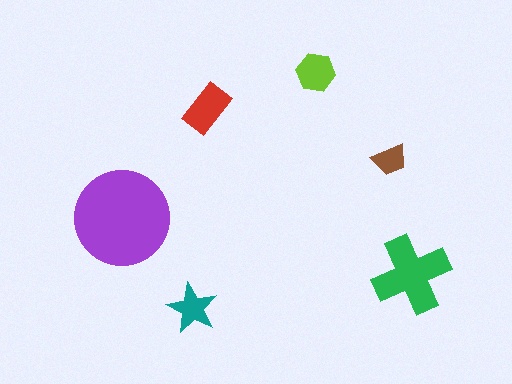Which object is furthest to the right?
The green cross is rightmost.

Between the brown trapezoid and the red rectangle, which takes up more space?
The red rectangle.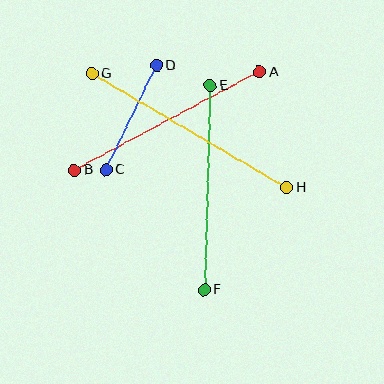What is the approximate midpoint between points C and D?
The midpoint is at approximately (131, 117) pixels.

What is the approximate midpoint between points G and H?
The midpoint is at approximately (189, 131) pixels.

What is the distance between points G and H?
The distance is approximately 226 pixels.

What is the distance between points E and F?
The distance is approximately 204 pixels.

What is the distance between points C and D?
The distance is approximately 116 pixels.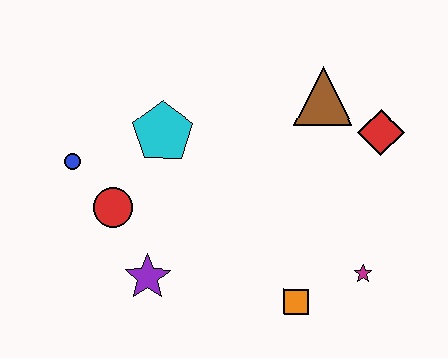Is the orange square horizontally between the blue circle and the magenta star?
Yes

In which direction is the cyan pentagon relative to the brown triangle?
The cyan pentagon is to the left of the brown triangle.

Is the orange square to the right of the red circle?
Yes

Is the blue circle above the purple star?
Yes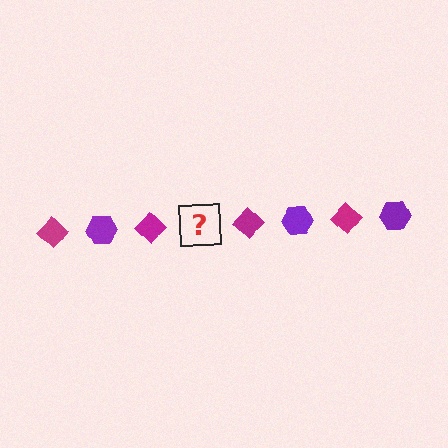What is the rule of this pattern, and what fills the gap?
The rule is that the pattern alternates between magenta diamond and purple hexagon. The gap should be filled with a purple hexagon.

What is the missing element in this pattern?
The missing element is a purple hexagon.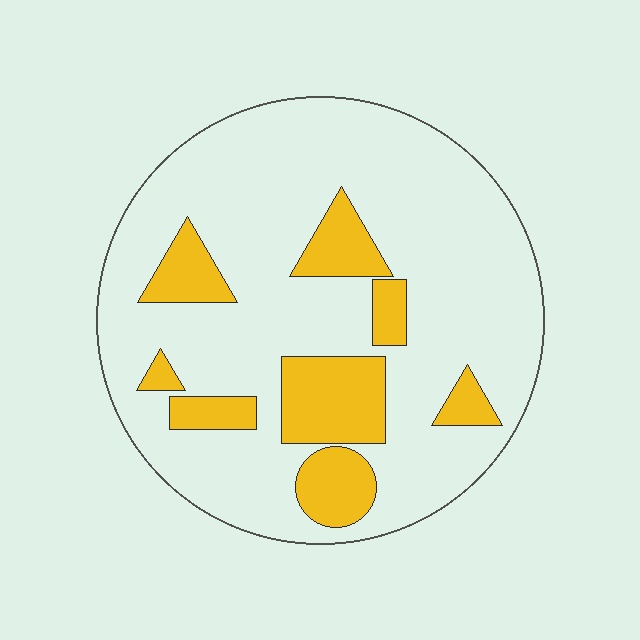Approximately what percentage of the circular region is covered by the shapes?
Approximately 20%.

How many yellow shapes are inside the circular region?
8.